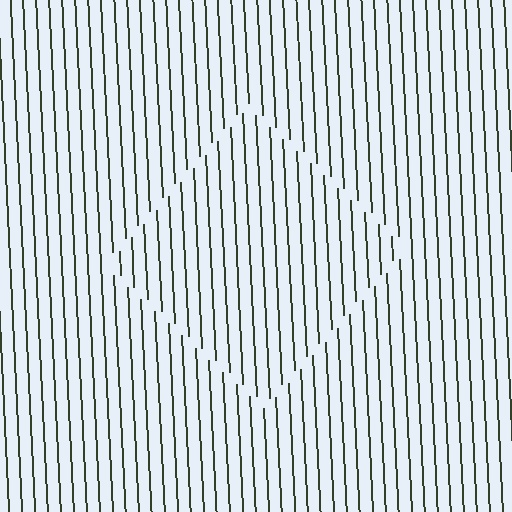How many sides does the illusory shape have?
4 sides — the line-ends trace a square.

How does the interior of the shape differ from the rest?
The interior of the shape contains the same grating, shifted by half a period — the contour is defined by the phase discontinuity where line-ends from the inner and outer gratings abut.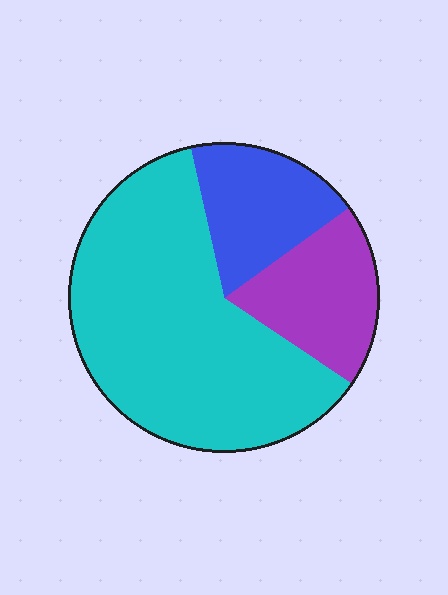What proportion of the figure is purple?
Purple covers around 20% of the figure.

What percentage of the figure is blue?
Blue covers roughly 20% of the figure.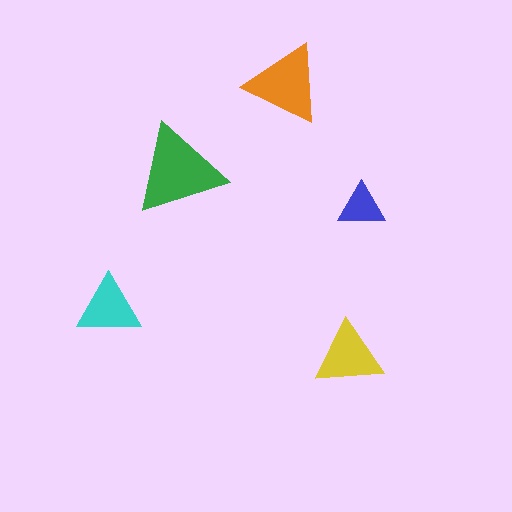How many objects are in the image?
There are 5 objects in the image.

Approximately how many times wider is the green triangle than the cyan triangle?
About 1.5 times wider.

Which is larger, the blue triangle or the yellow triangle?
The yellow one.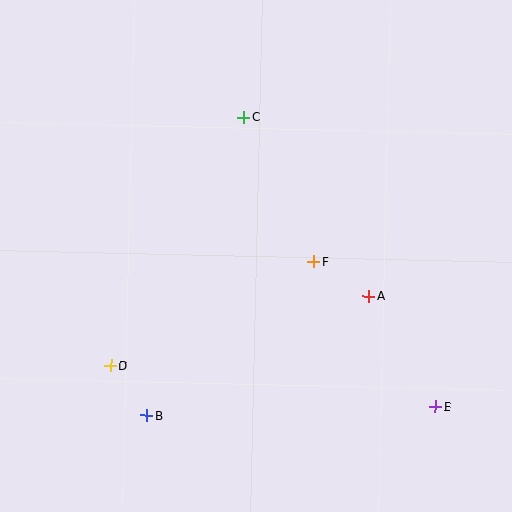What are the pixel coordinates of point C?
Point C is at (244, 117).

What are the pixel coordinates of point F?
Point F is at (314, 262).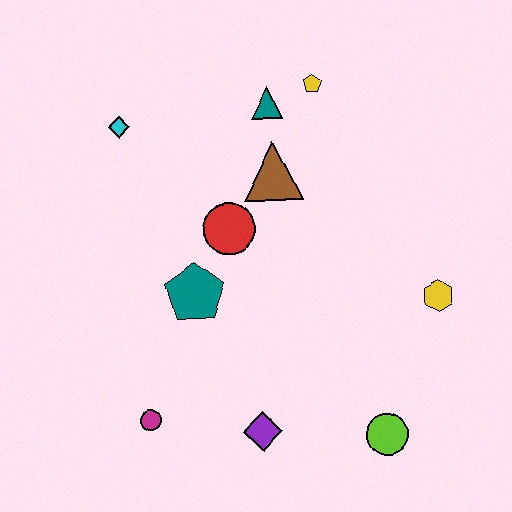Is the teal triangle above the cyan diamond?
Yes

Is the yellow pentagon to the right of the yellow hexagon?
No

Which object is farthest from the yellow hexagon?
The cyan diamond is farthest from the yellow hexagon.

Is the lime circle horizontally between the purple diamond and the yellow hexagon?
Yes